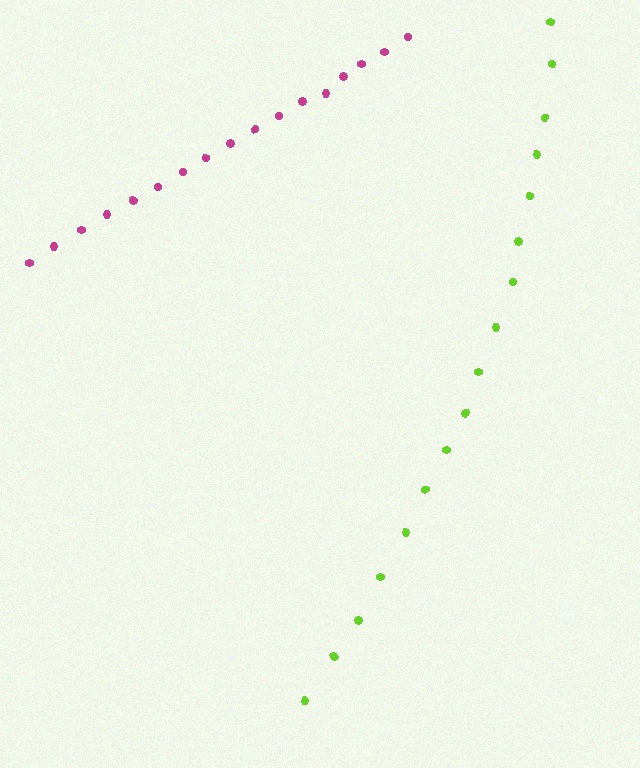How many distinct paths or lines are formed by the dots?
There are 2 distinct paths.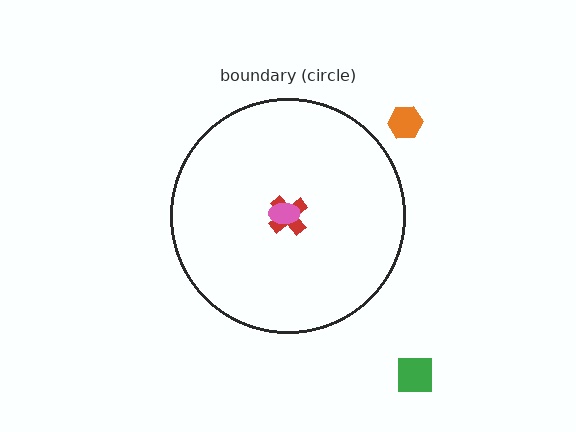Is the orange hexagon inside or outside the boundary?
Outside.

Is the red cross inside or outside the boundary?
Inside.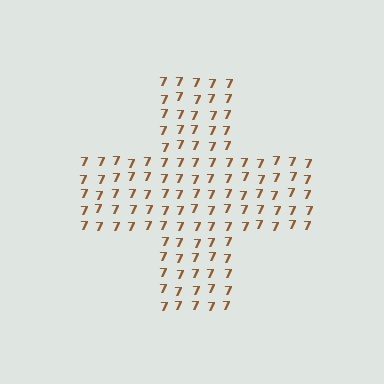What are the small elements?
The small elements are digit 7's.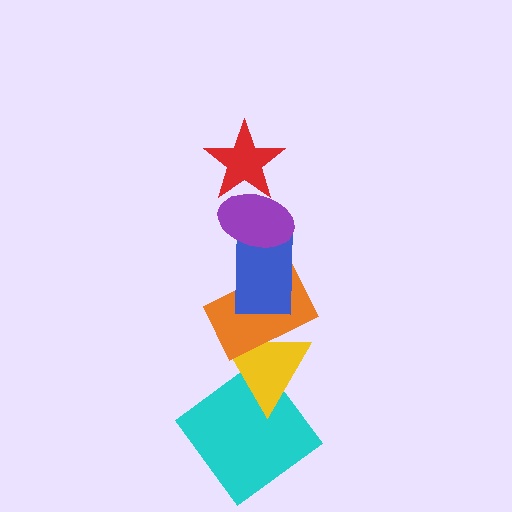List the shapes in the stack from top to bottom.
From top to bottom: the red star, the purple ellipse, the blue rectangle, the orange rectangle, the yellow triangle, the cyan diamond.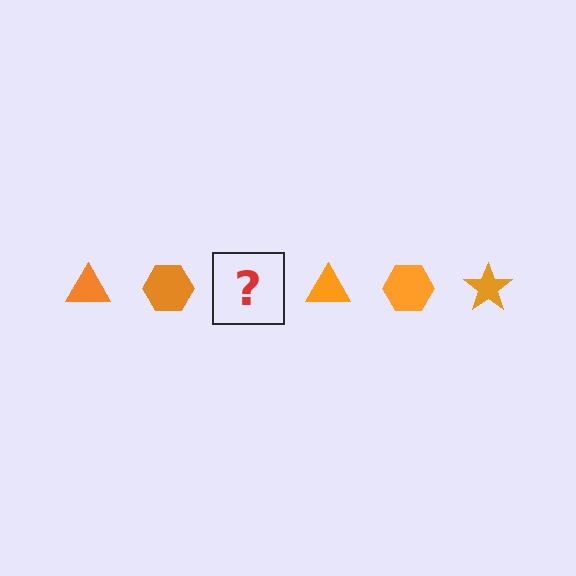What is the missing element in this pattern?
The missing element is an orange star.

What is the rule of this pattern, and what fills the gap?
The rule is that the pattern cycles through triangle, hexagon, star shapes in orange. The gap should be filled with an orange star.